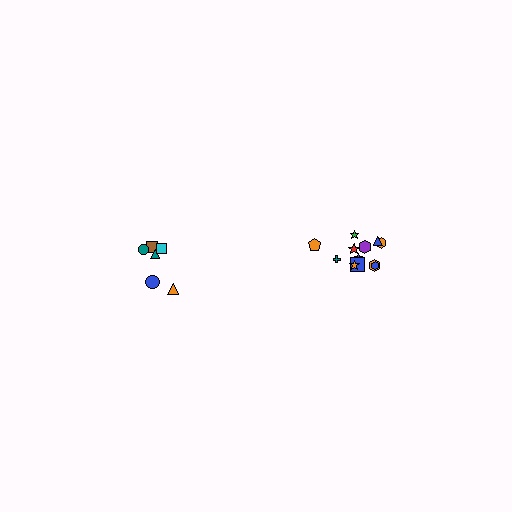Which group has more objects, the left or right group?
The right group.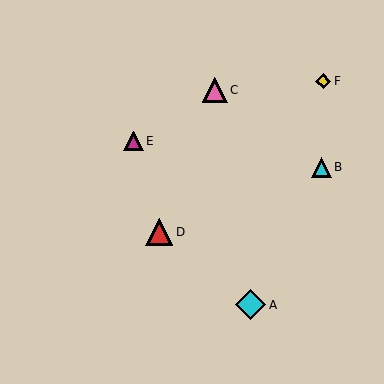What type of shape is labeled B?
Shape B is a cyan triangle.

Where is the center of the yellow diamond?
The center of the yellow diamond is at (323, 81).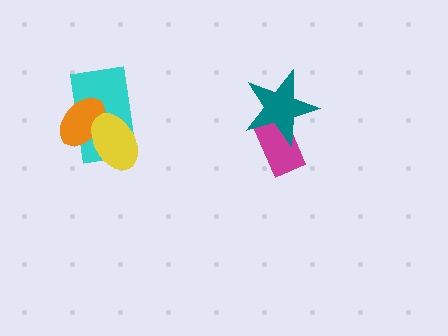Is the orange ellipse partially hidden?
Yes, it is partially covered by another shape.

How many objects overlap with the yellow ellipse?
2 objects overlap with the yellow ellipse.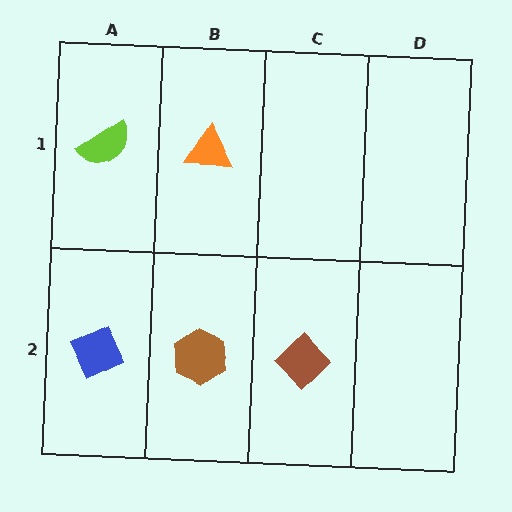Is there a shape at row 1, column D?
No, that cell is empty.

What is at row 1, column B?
An orange triangle.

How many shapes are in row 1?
2 shapes.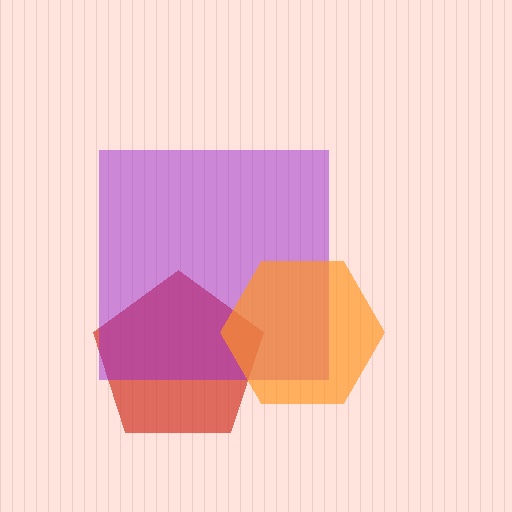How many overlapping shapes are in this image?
There are 3 overlapping shapes in the image.